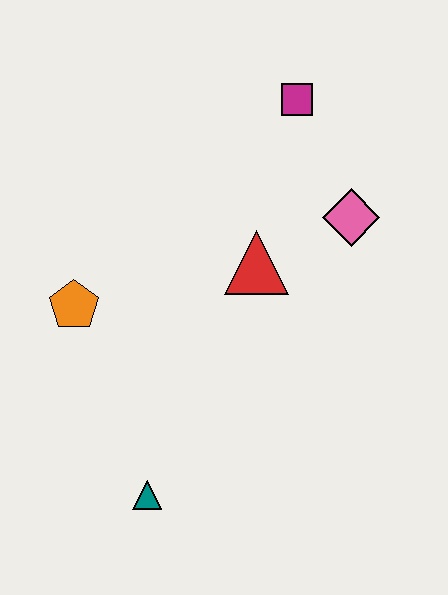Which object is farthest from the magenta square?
The teal triangle is farthest from the magenta square.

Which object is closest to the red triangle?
The pink diamond is closest to the red triangle.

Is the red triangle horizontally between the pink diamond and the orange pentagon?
Yes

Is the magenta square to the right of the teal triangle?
Yes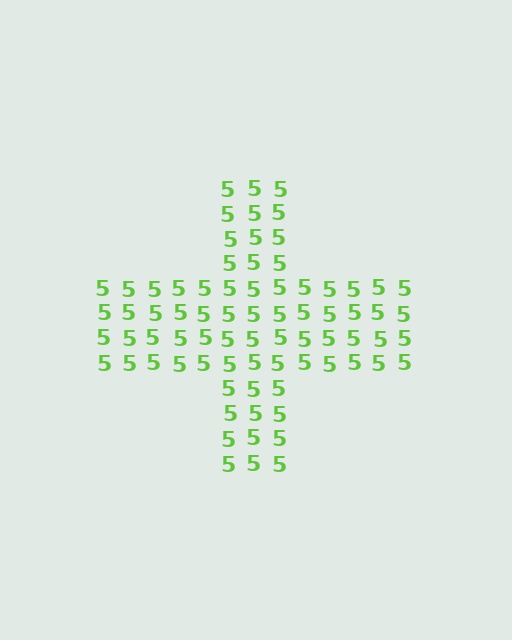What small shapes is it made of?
It is made of small digit 5's.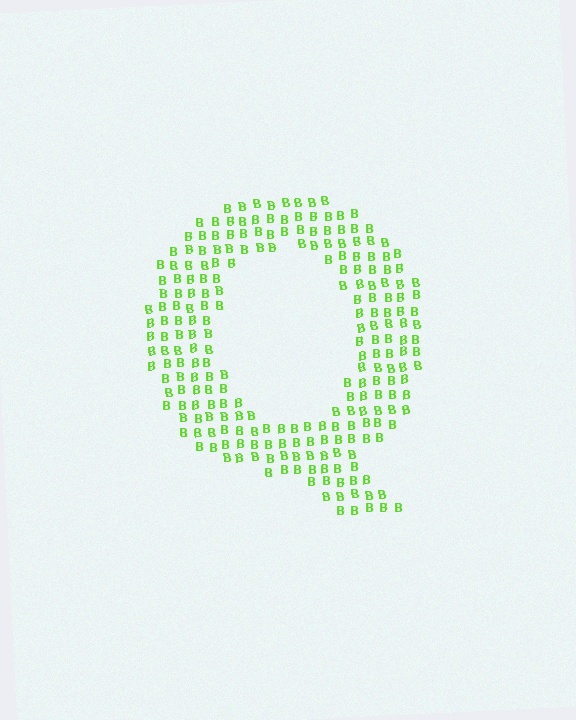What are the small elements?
The small elements are letter B's.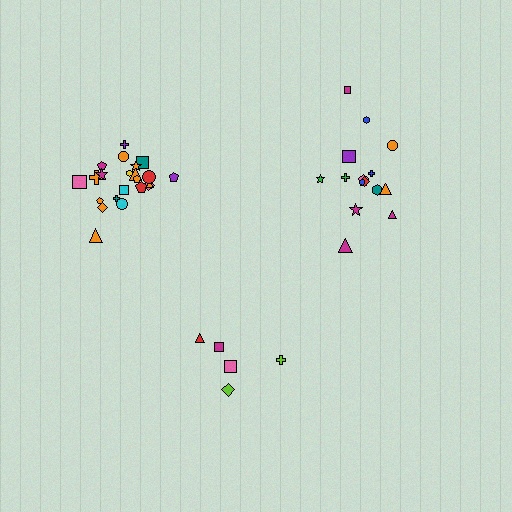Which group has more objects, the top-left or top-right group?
The top-left group.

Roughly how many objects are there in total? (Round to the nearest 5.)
Roughly 40 objects in total.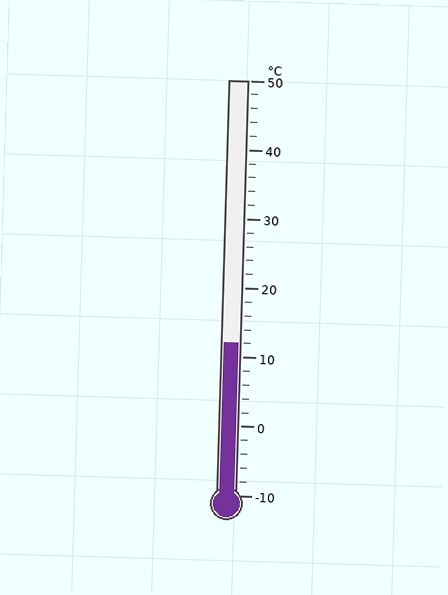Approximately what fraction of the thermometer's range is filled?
The thermometer is filled to approximately 35% of its range.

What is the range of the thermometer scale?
The thermometer scale ranges from -10°C to 50°C.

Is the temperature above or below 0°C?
The temperature is above 0°C.